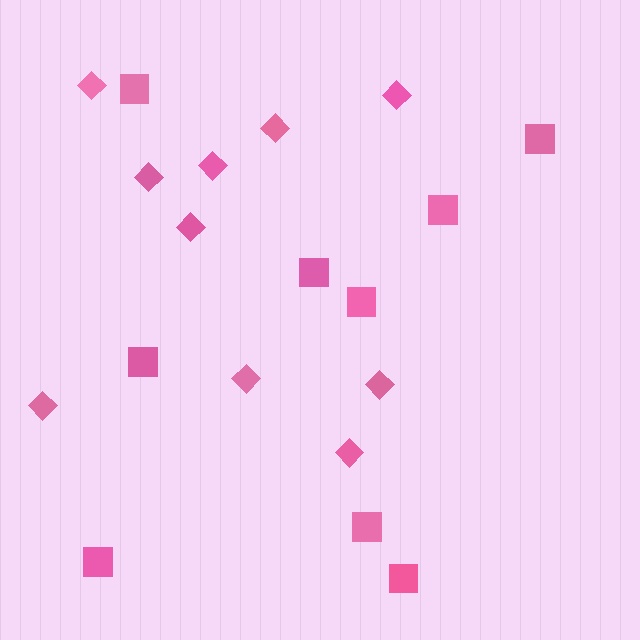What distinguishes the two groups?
There are 2 groups: one group of squares (9) and one group of diamonds (10).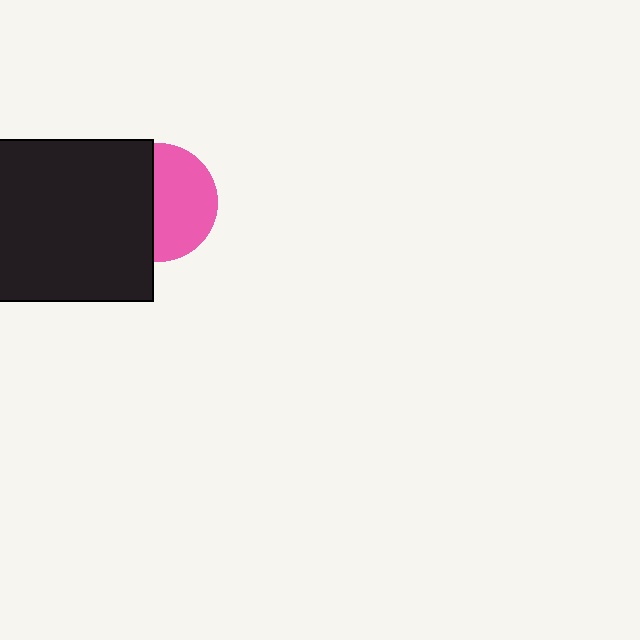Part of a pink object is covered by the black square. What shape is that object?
It is a circle.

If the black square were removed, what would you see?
You would see the complete pink circle.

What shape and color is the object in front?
The object in front is a black square.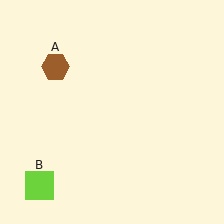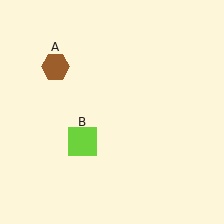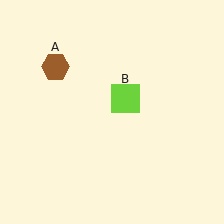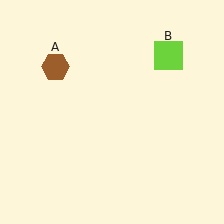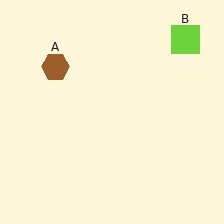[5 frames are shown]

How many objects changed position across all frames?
1 object changed position: lime square (object B).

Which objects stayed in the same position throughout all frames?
Brown hexagon (object A) remained stationary.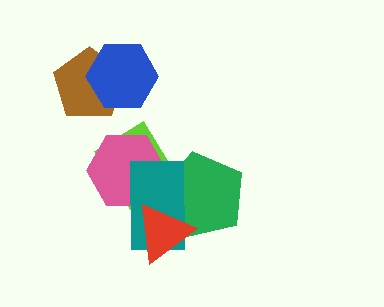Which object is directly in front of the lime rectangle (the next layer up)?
The pink hexagon is directly in front of the lime rectangle.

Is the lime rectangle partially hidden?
Yes, it is partially covered by another shape.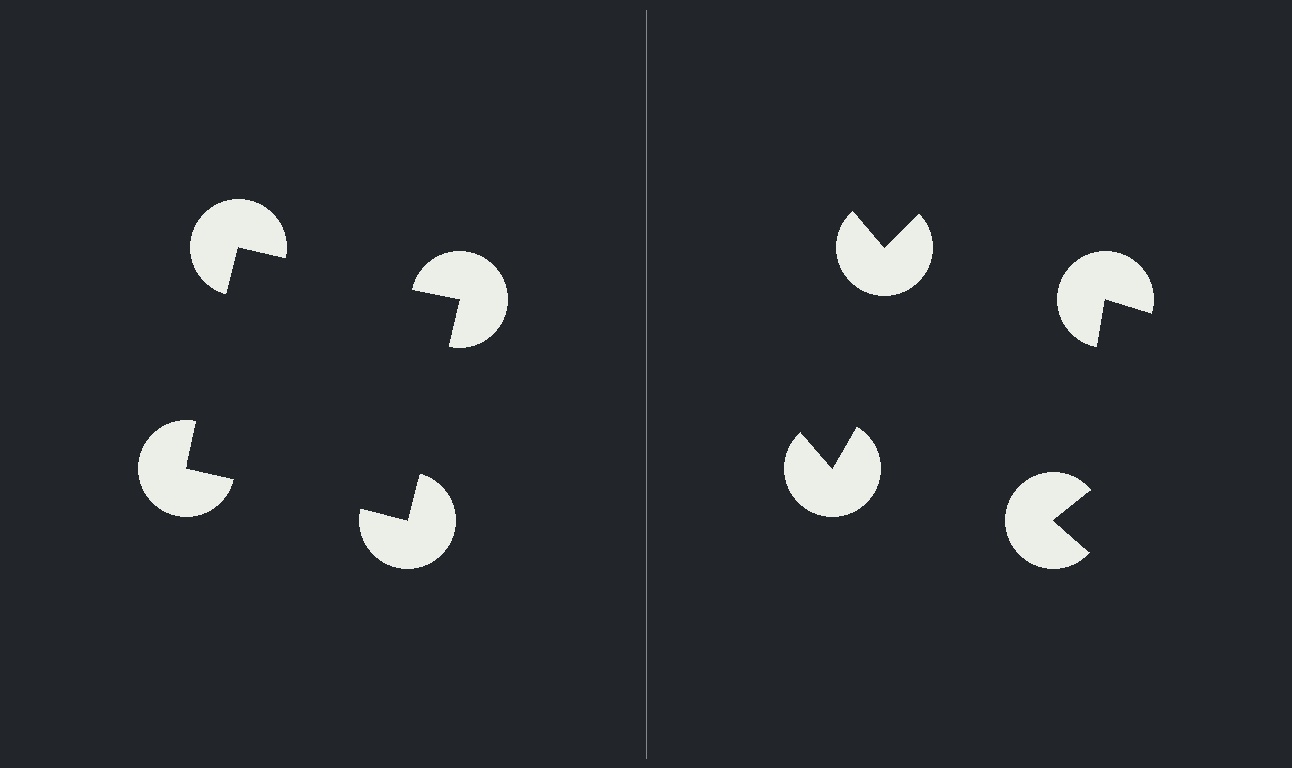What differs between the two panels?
The pac-man discs are positioned identically on both sides; only the wedge orientations differ. On the left they align to a square; on the right they are misaligned.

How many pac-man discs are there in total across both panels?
8 — 4 on each side.